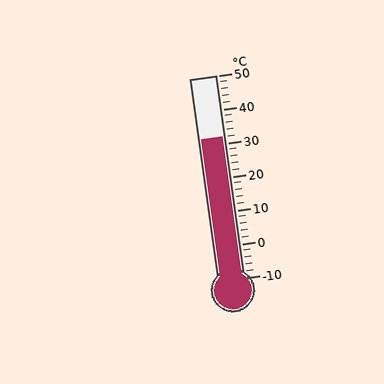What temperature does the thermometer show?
The thermometer shows approximately 32°C.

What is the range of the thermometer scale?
The thermometer scale ranges from -10°C to 50°C.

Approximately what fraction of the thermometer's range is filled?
The thermometer is filled to approximately 70% of its range.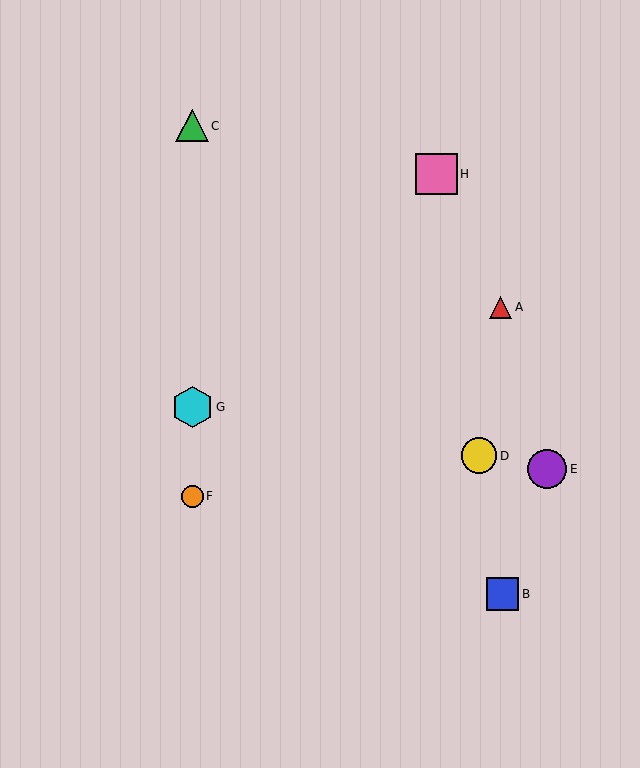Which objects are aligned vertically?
Objects C, F, G are aligned vertically.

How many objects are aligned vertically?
3 objects (C, F, G) are aligned vertically.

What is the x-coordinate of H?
Object H is at x≈436.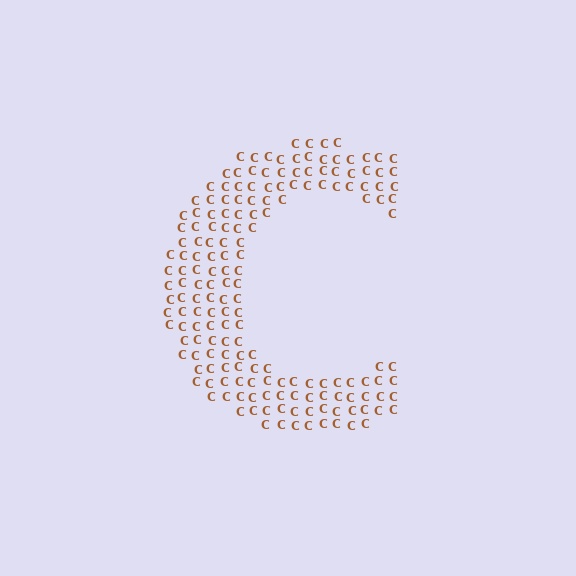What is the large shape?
The large shape is the letter C.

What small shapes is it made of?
It is made of small letter C's.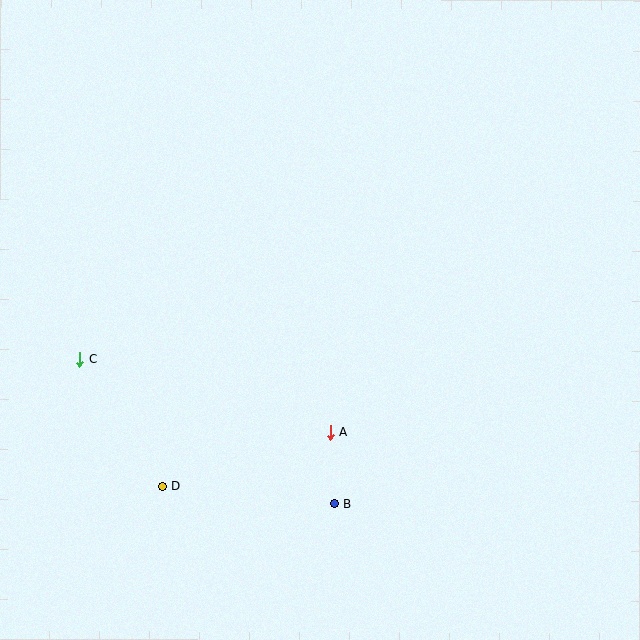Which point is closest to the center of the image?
Point A at (330, 432) is closest to the center.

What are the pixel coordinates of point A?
Point A is at (330, 432).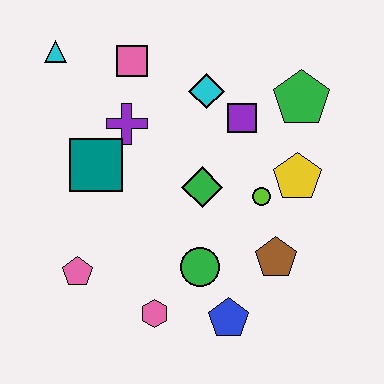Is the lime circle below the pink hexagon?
No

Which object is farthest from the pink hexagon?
The cyan triangle is farthest from the pink hexagon.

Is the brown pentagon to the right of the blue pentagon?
Yes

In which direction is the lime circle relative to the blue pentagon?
The lime circle is above the blue pentagon.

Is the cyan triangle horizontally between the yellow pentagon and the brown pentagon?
No